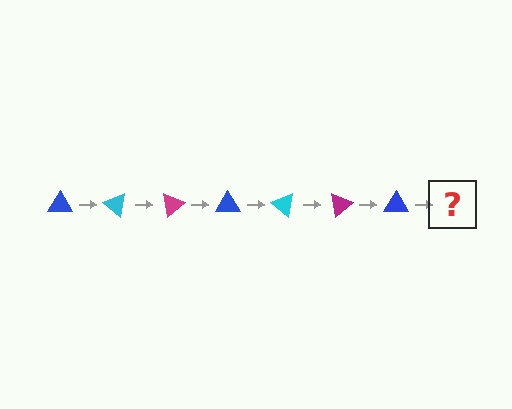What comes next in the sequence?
The next element should be a cyan triangle, rotated 280 degrees from the start.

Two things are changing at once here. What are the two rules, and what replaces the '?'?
The two rules are that it rotates 40 degrees each step and the color cycles through blue, cyan, and magenta. The '?' should be a cyan triangle, rotated 280 degrees from the start.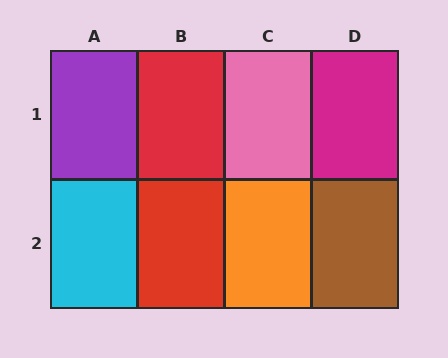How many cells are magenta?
1 cell is magenta.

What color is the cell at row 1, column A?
Purple.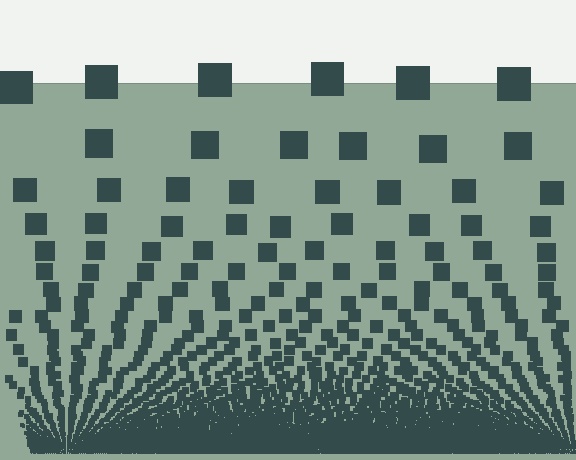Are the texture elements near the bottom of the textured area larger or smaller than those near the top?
Smaller. The gradient is inverted — elements near the bottom are smaller and denser.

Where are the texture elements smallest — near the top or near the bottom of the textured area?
Near the bottom.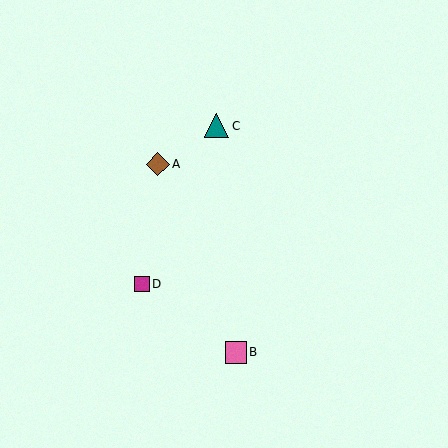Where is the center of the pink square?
The center of the pink square is at (236, 352).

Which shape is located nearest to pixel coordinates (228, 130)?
The teal triangle (labeled C) at (217, 126) is nearest to that location.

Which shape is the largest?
The teal triangle (labeled C) is the largest.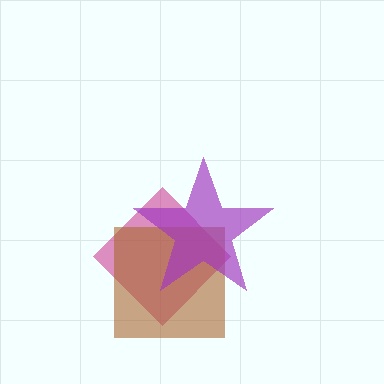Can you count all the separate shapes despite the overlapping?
Yes, there are 3 separate shapes.